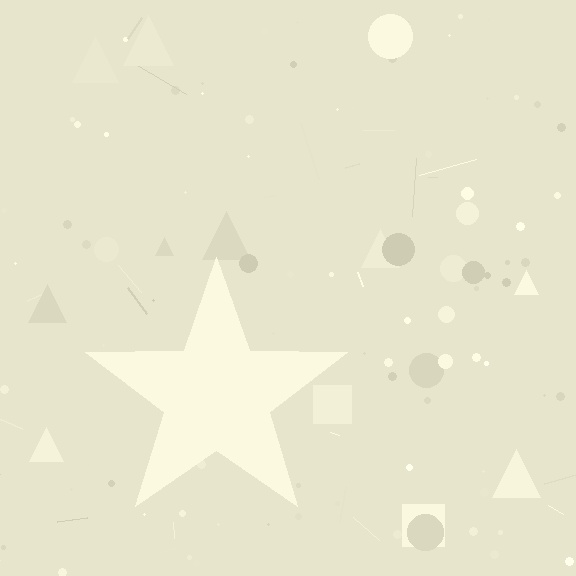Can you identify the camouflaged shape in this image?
The camouflaged shape is a star.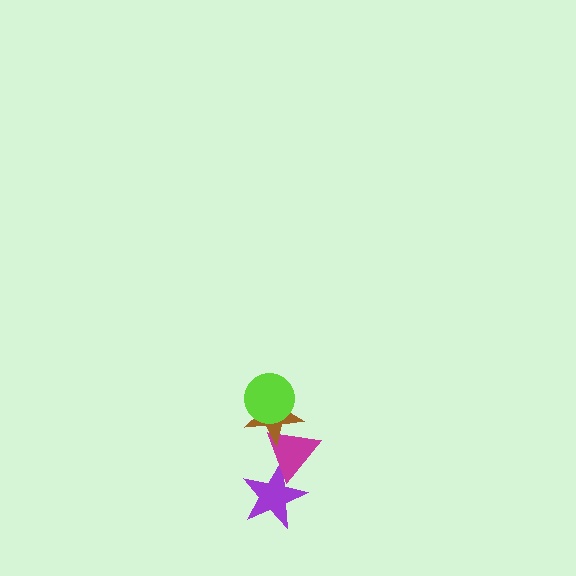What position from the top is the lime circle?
The lime circle is 1st from the top.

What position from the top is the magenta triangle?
The magenta triangle is 3rd from the top.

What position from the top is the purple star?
The purple star is 4th from the top.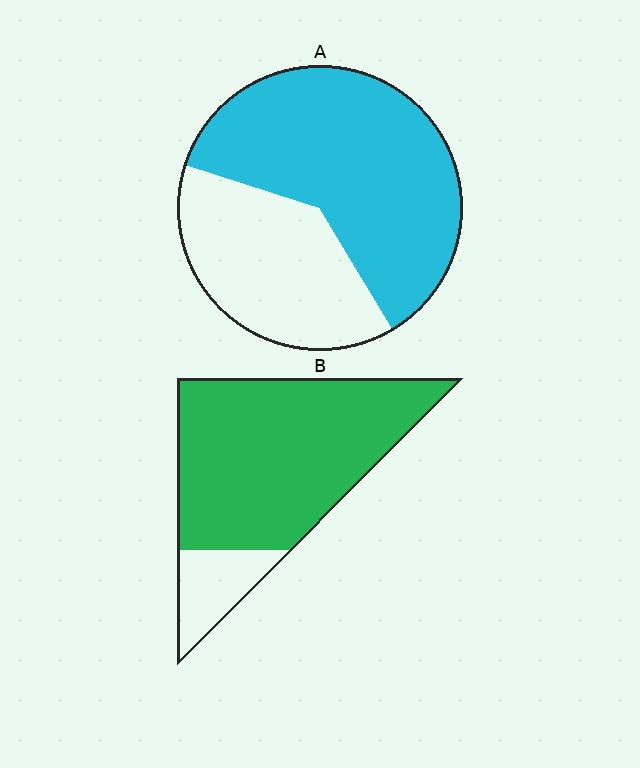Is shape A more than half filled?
Yes.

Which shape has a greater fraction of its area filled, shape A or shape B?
Shape B.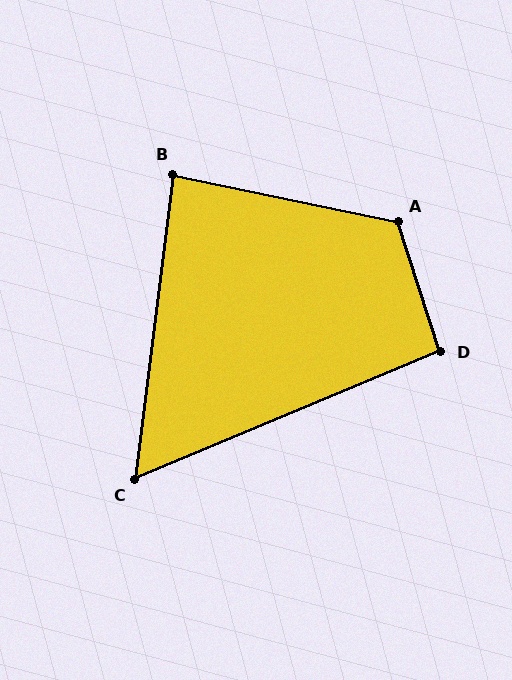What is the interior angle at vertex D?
Approximately 94 degrees (approximately right).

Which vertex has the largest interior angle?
A, at approximately 120 degrees.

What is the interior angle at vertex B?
Approximately 86 degrees (approximately right).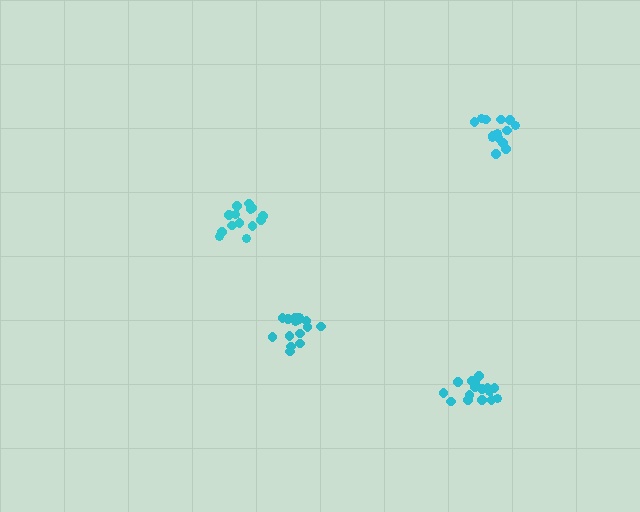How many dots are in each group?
Group 1: 14 dots, Group 2: 16 dots, Group 3: 16 dots, Group 4: 14 dots (60 total).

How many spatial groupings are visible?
There are 4 spatial groupings.